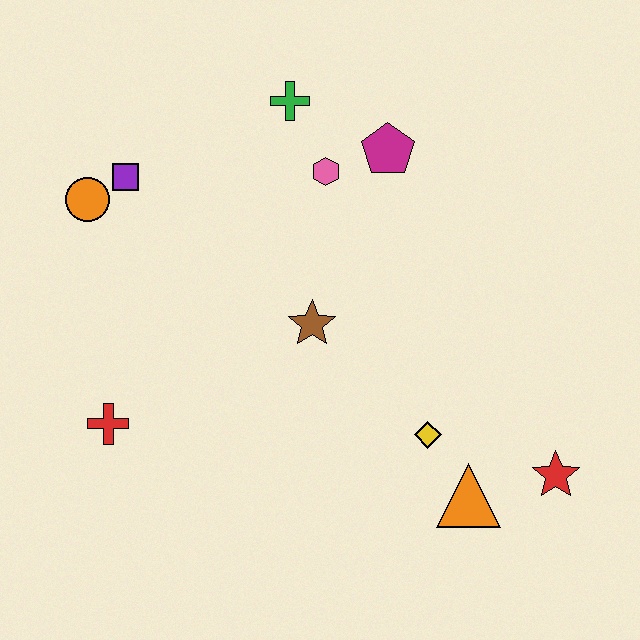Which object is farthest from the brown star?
The red star is farthest from the brown star.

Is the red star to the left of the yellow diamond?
No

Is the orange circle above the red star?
Yes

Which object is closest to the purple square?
The orange circle is closest to the purple square.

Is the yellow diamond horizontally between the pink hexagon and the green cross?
No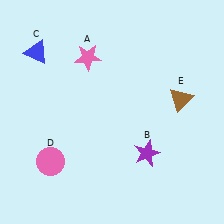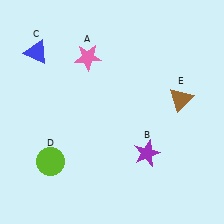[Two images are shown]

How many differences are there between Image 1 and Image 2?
There is 1 difference between the two images.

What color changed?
The circle (D) changed from pink in Image 1 to lime in Image 2.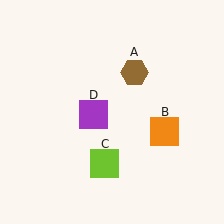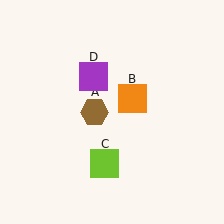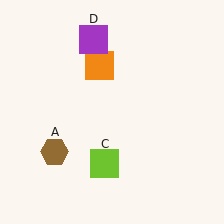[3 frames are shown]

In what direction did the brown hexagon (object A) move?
The brown hexagon (object A) moved down and to the left.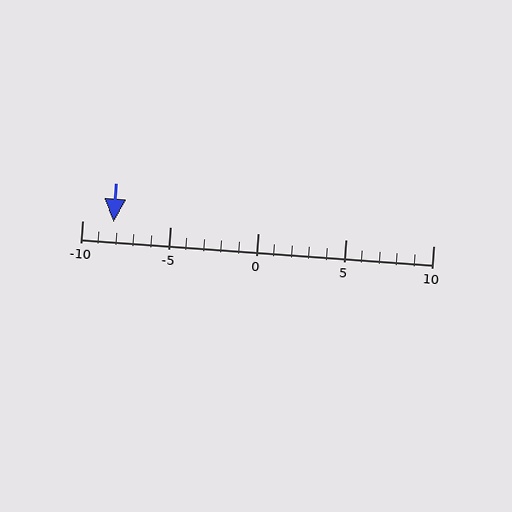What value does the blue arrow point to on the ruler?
The blue arrow points to approximately -8.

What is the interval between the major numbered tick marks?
The major tick marks are spaced 5 units apart.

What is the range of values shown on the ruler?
The ruler shows values from -10 to 10.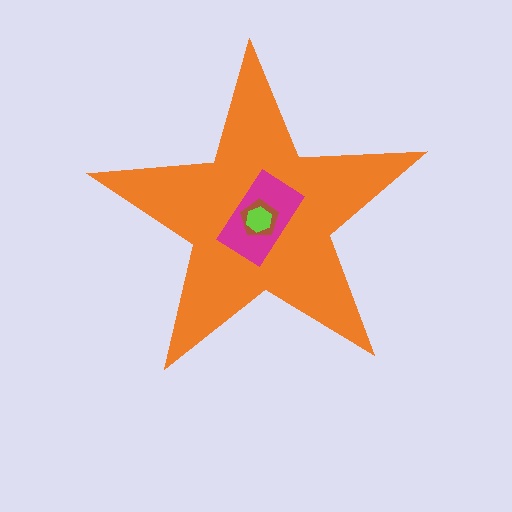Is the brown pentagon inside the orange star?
Yes.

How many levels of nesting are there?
4.